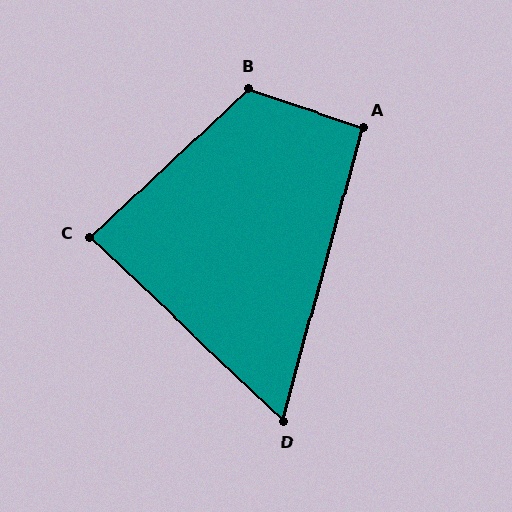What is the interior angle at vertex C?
Approximately 87 degrees (approximately right).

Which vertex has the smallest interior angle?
D, at approximately 62 degrees.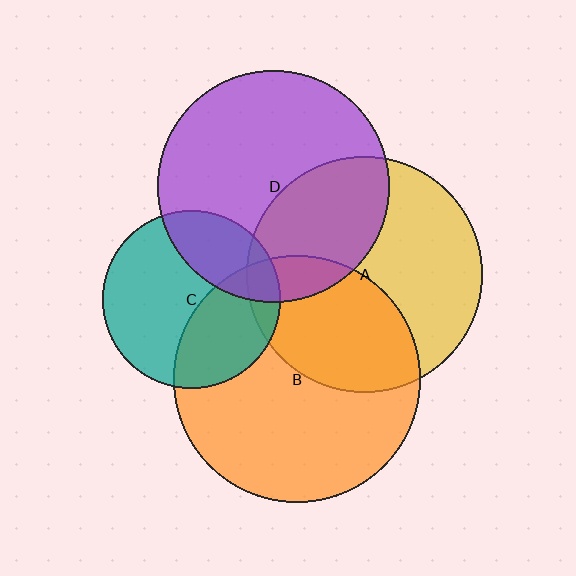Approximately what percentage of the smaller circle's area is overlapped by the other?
Approximately 10%.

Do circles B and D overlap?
Yes.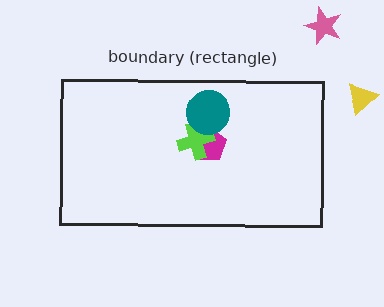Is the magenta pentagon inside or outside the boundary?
Inside.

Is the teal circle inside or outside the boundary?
Inside.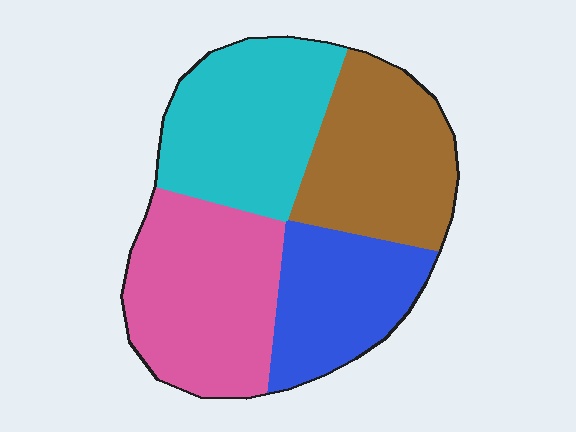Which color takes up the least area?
Blue, at roughly 20%.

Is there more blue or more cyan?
Cyan.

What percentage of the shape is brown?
Brown takes up about one quarter (1/4) of the shape.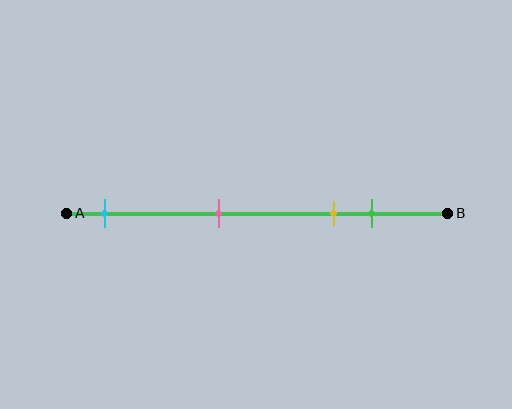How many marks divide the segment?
There are 4 marks dividing the segment.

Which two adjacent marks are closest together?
The yellow and green marks are the closest adjacent pair.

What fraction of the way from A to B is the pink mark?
The pink mark is approximately 40% (0.4) of the way from A to B.